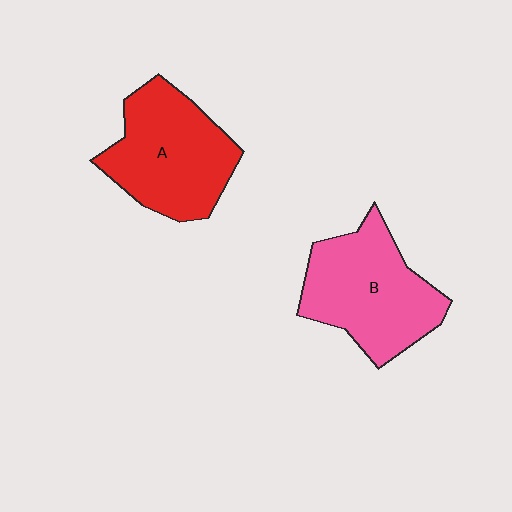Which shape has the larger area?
Shape B (pink).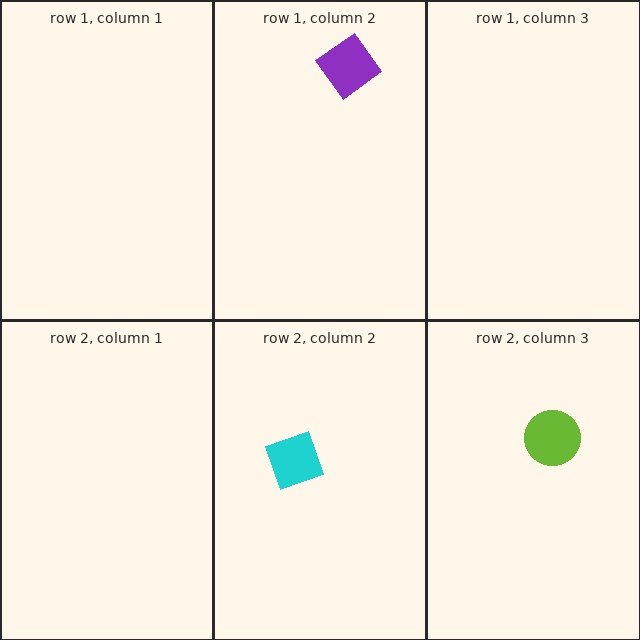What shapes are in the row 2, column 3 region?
The lime circle.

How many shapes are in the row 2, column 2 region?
1.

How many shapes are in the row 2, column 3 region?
1.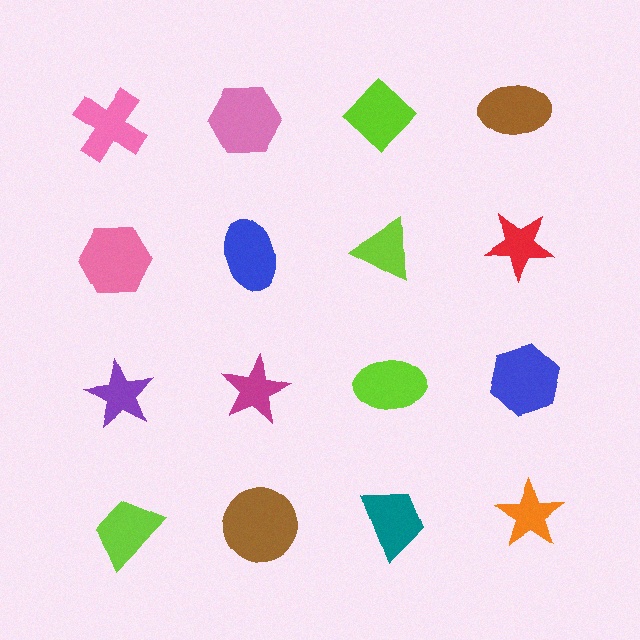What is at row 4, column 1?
A lime trapezoid.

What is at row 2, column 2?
A blue ellipse.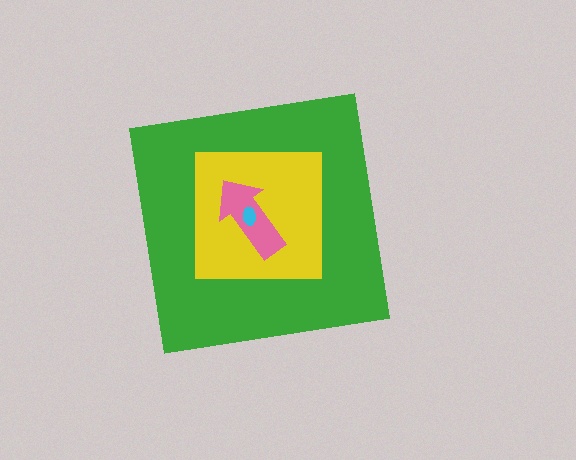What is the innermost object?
The cyan ellipse.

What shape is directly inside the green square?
The yellow square.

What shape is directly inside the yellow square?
The pink arrow.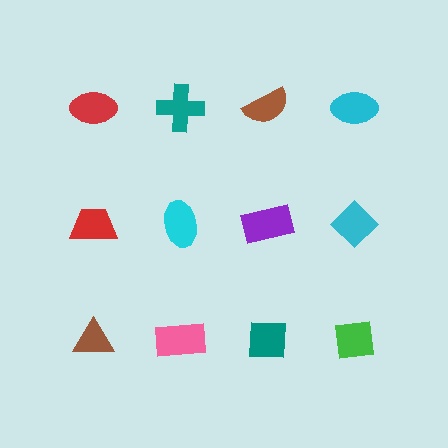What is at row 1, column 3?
A brown semicircle.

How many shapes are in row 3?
4 shapes.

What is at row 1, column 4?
A cyan ellipse.